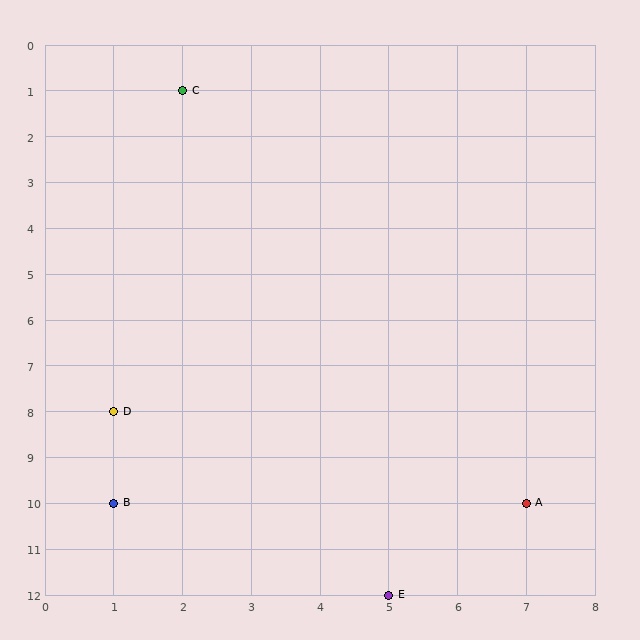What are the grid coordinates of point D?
Point D is at grid coordinates (1, 8).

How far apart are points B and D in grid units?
Points B and D are 2 rows apart.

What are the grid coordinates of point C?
Point C is at grid coordinates (2, 1).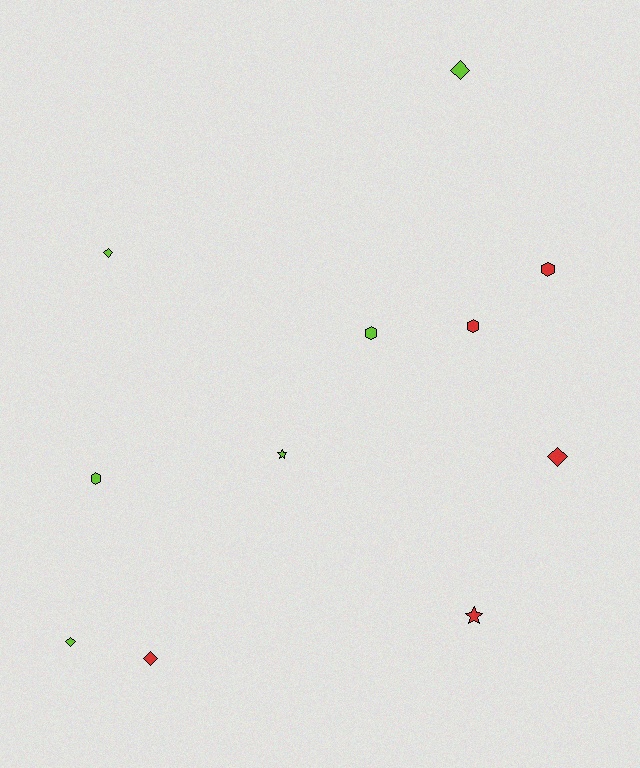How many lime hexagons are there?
There are 2 lime hexagons.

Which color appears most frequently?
Lime, with 6 objects.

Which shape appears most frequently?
Diamond, with 5 objects.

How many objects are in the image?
There are 11 objects.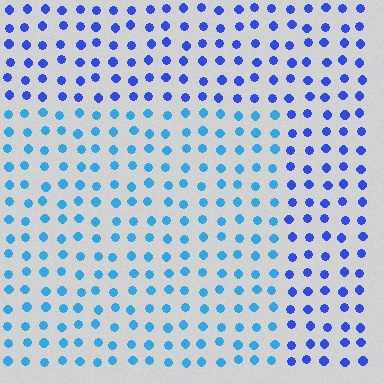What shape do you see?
I see a rectangle.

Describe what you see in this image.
The image is filled with small blue elements in a uniform arrangement. A rectangle-shaped region is visible where the elements are tinted to a slightly different hue, forming a subtle color boundary.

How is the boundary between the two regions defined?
The boundary is defined purely by a slight shift in hue (about 33 degrees). Spacing, size, and orientation are identical on both sides.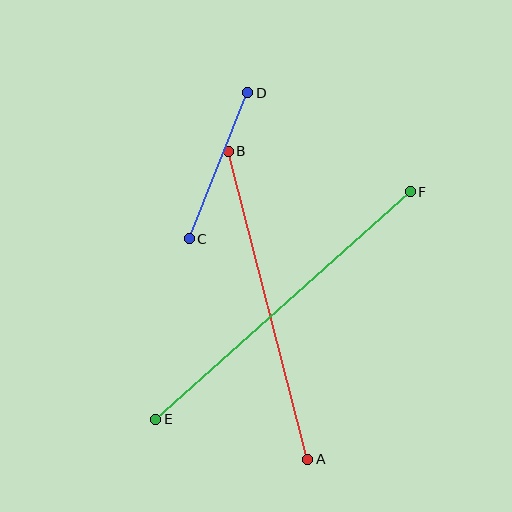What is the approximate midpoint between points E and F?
The midpoint is at approximately (283, 305) pixels.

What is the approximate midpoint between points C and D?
The midpoint is at approximately (219, 166) pixels.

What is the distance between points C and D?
The distance is approximately 157 pixels.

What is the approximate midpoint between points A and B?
The midpoint is at approximately (268, 305) pixels.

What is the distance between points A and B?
The distance is approximately 318 pixels.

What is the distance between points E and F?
The distance is approximately 341 pixels.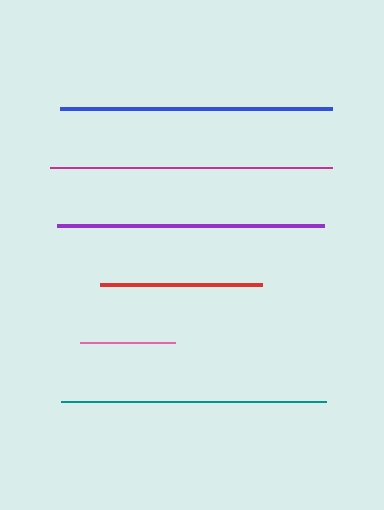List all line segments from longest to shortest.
From longest to shortest: magenta, blue, purple, teal, red, pink.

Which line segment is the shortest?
The pink line is the shortest at approximately 95 pixels.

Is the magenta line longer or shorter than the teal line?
The magenta line is longer than the teal line.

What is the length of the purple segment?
The purple segment is approximately 267 pixels long.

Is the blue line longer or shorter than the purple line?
The blue line is longer than the purple line.